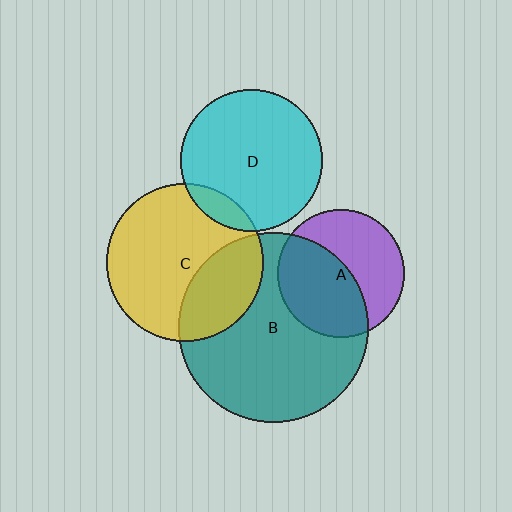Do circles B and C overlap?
Yes.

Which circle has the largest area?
Circle B (teal).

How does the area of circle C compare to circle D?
Approximately 1.2 times.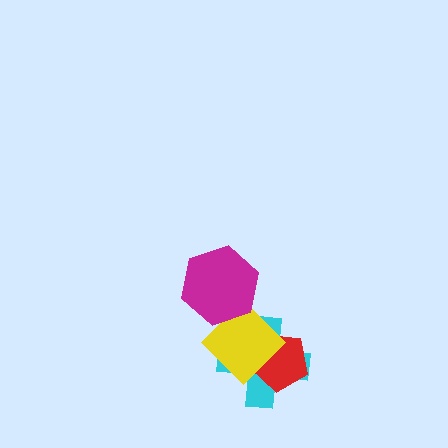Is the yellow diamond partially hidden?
Yes, it is partially covered by another shape.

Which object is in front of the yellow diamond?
The magenta hexagon is in front of the yellow diamond.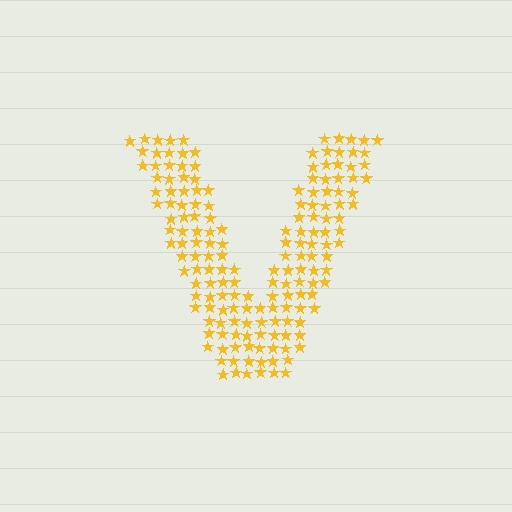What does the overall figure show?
The overall figure shows the letter V.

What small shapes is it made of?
It is made of small stars.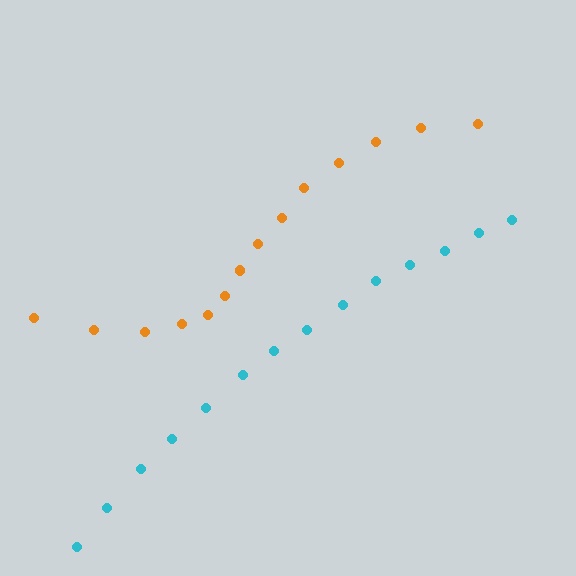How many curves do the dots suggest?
There are 2 distinct paths.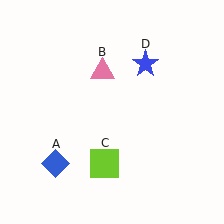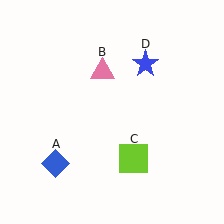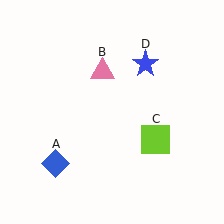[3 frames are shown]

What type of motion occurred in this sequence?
The lime square (object C) rotated counterclockwise around the center of the scene.